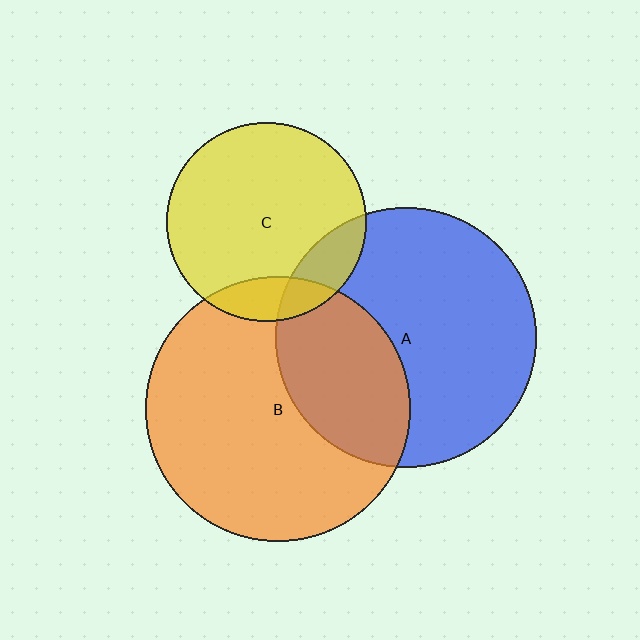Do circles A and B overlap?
Yes.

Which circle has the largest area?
Circle B (orange).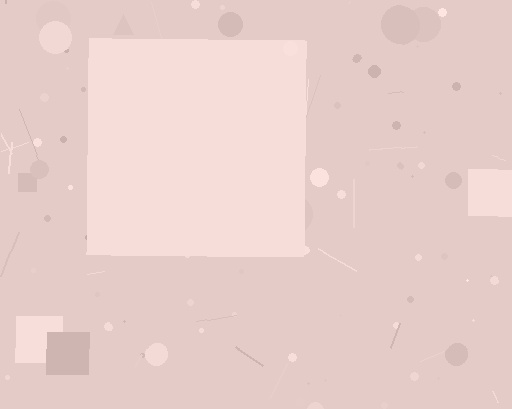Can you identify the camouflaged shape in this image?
The camouflaged shape is a square.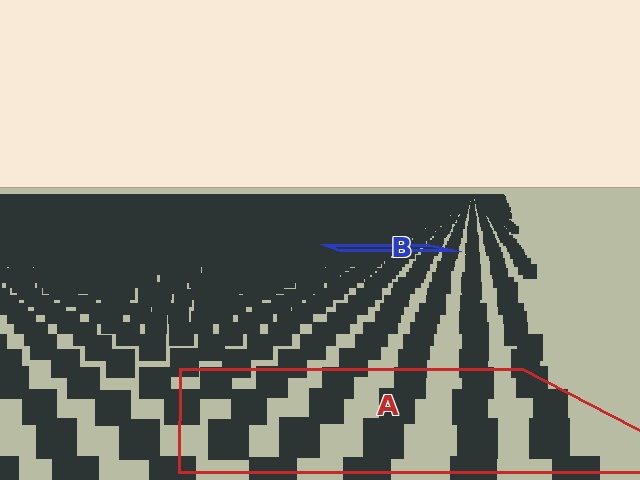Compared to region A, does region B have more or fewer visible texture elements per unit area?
Region B has more texture elements per unit area — they are packed more densely because it is farther away.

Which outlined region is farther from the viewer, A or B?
Region B is farther from the viewer — the texture elements inside it appear smaller and more densely packed.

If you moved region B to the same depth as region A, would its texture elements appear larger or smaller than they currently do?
They would appear larger. At a closer depth, the same texture elements are projected at a bigger on-screen size.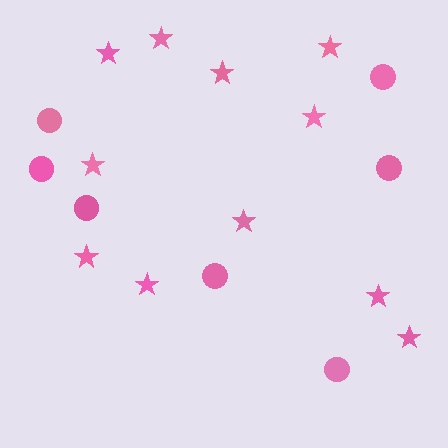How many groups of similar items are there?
There are 2 groups: one group of circles (7) and one group of stars (11).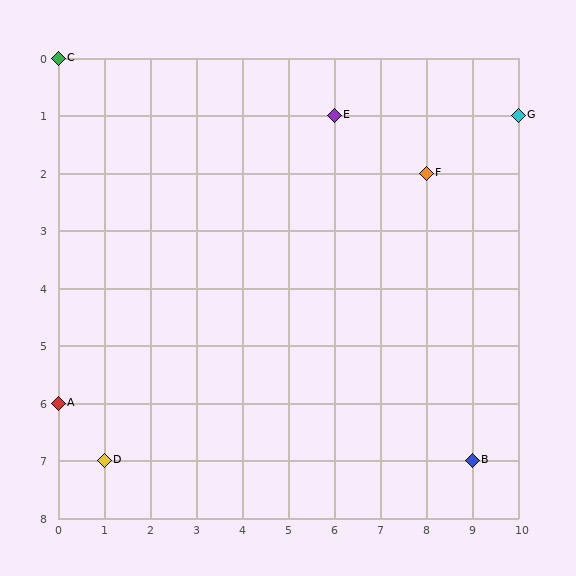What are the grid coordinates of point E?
Point E is at grid coordinates (6, 1).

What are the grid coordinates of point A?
Point A is at grid coordinates (0, 6).